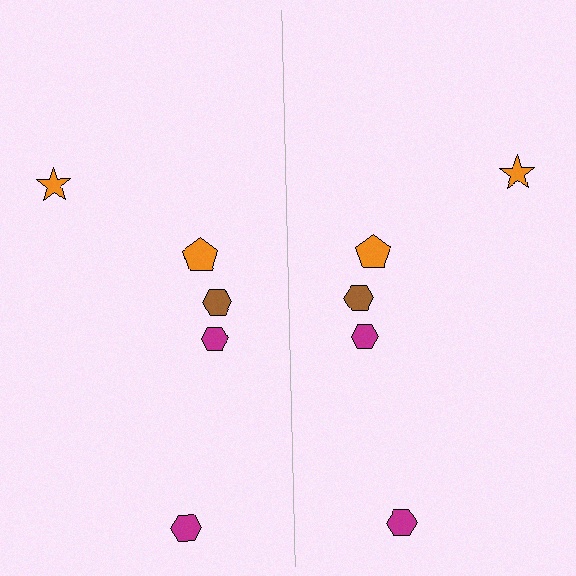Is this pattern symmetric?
Yes, this pattern has bilateral (reflection) symmetry.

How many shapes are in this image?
There are 10 shapes in this image.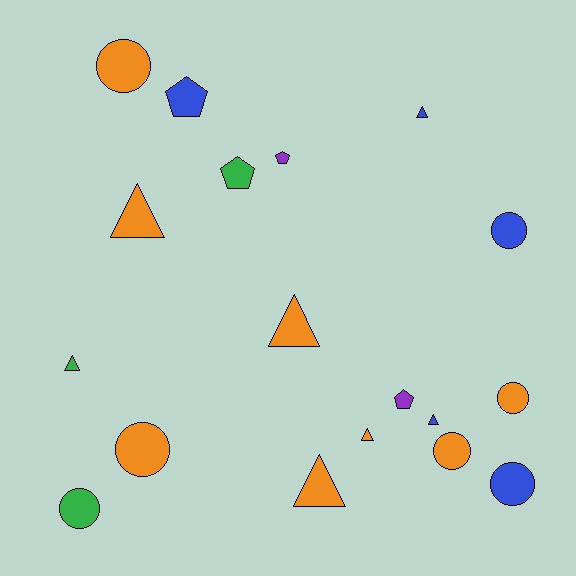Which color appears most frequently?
Orange, with 8 objects.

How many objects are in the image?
There are 18 objects.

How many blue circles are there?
There are 2 blue circles.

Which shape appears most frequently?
Circle, with 7 objects.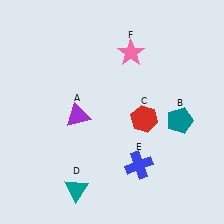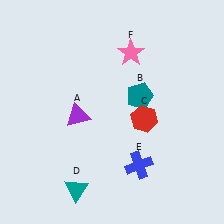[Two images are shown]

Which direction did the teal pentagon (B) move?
The teal pentagon (B) moved left.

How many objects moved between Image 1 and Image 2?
1 object moved between the two images.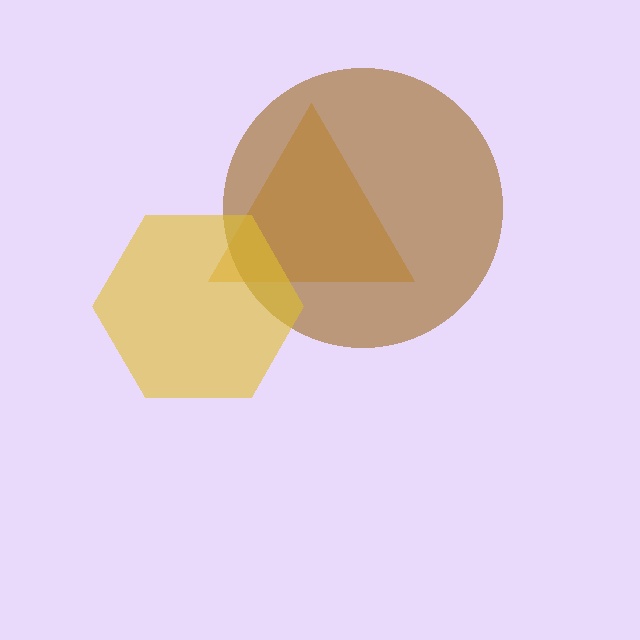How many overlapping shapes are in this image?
There are 3 overlapping shapes in the image.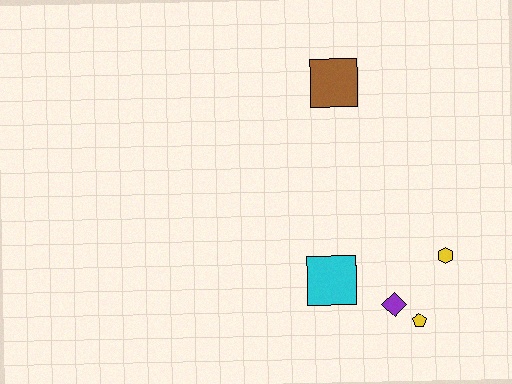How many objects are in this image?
There are 5 objects.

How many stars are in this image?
There are no stars.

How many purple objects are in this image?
There is 1 purple object.